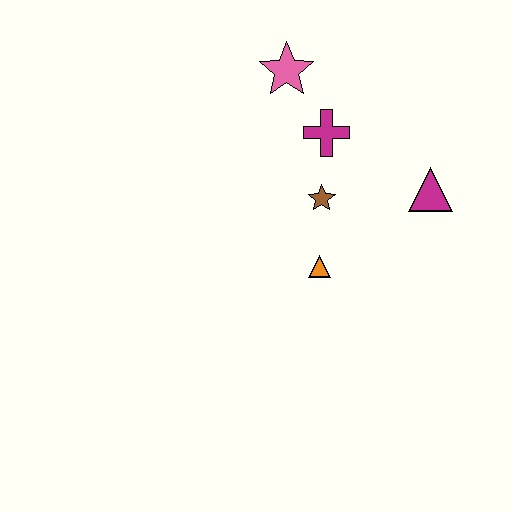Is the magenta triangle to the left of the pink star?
No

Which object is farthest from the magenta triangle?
The pink star is farthest from the magenta triangle.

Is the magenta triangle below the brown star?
No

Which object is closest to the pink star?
The magenta cross is closest to the pink star.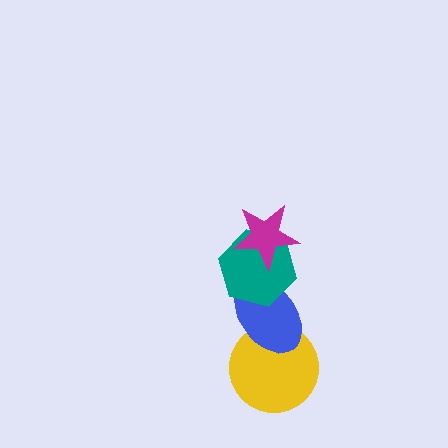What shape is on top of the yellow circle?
The blue ellipse is on top of the yellow circle.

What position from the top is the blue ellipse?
The blue ellipse is 3rd from the top.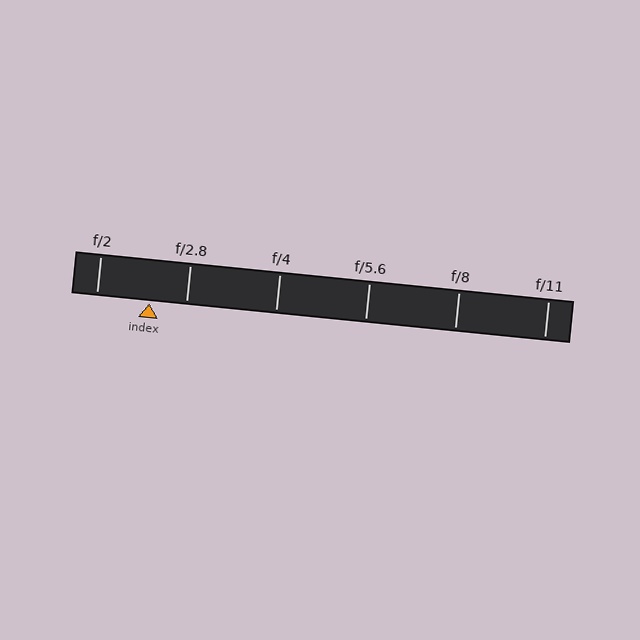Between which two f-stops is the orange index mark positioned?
The index mark is between f/2 and f/2.8.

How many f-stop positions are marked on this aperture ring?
There are 6 f-stop positions marked.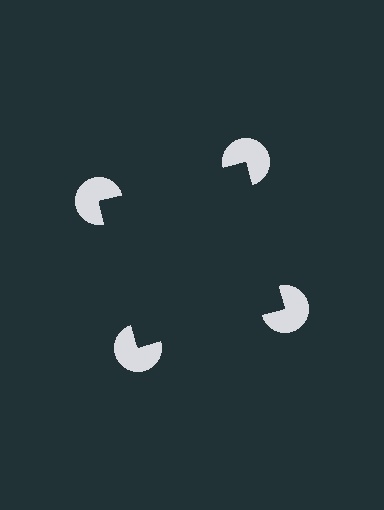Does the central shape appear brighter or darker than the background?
It typically appears slightly darker than the background, even though no actual brightness change is drawn.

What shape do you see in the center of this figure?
An illusory square — its edges are inferred from the aligned wedge cuts in the pac-man discs, not physically drawn.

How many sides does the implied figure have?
4 sides.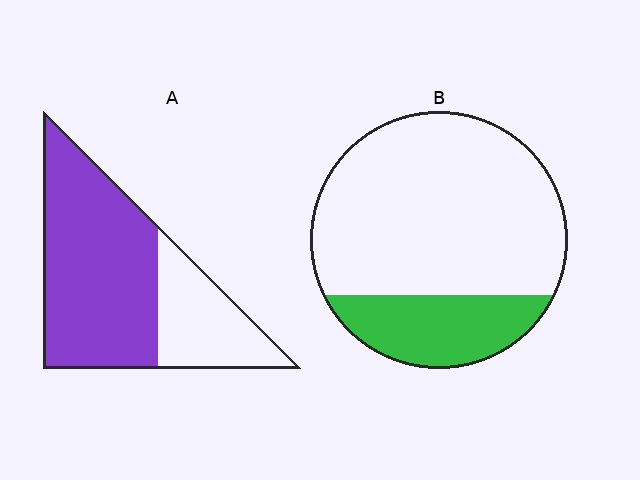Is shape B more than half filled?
No.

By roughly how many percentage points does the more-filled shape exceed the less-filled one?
By roughly 45 percentage points (A over B).